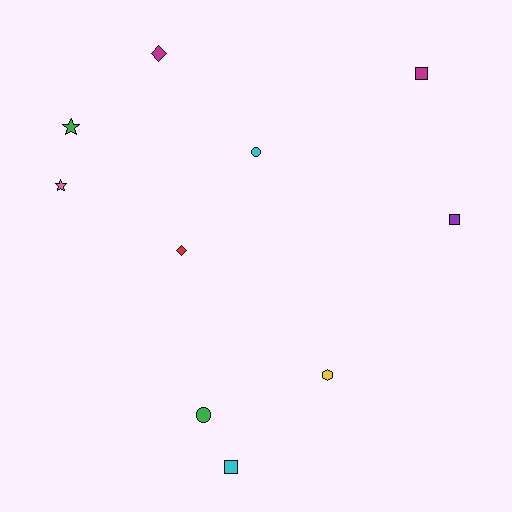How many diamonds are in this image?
There are 2 diamonds.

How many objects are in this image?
There are 10 objects.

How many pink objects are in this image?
There is 1 pink object.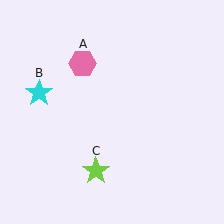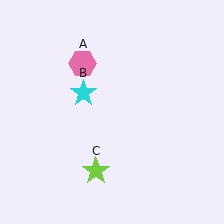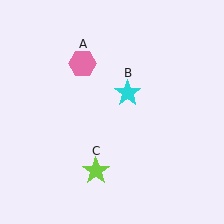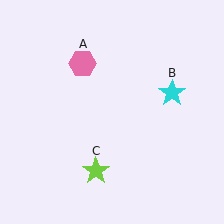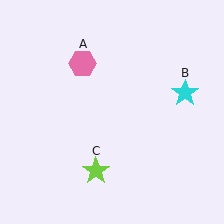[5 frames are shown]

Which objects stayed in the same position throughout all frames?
Pink hexagon (object A) and lime star (object C) remained stationary.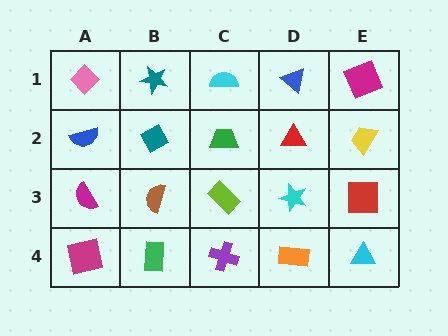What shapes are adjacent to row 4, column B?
A brown semicircle (row 3, column B), a magenta square (row 4, column A), a purple cross (row 4, column C).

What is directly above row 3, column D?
A red triangle.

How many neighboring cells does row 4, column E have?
2.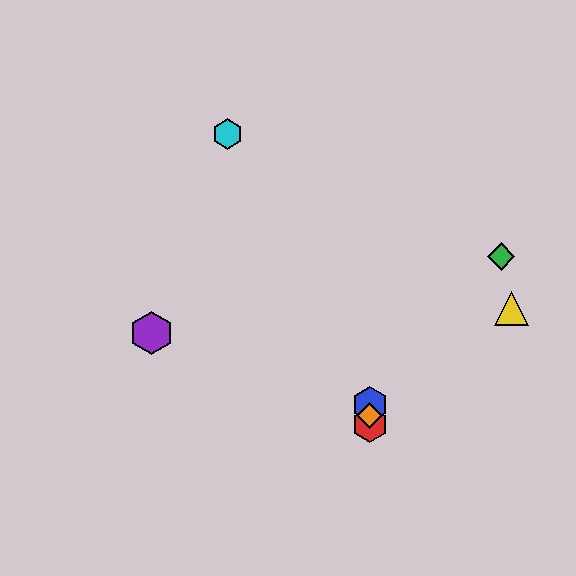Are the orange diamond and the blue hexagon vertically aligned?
Yes, both are at x≈370.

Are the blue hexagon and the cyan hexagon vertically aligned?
No, the blue hexagon is at x≈370 and the cyan hexagon is at x≈227.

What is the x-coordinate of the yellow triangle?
The yellow triangle is at x≈512.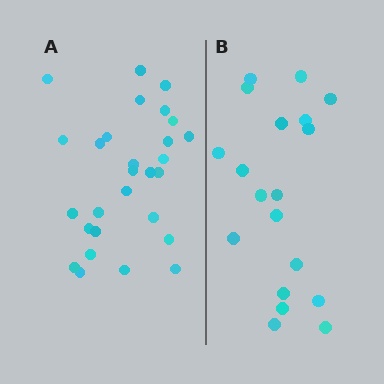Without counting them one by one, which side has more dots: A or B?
Region A (the left region) has more dots.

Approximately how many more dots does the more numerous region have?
Region A has roughly 8 or so more dots than region B.